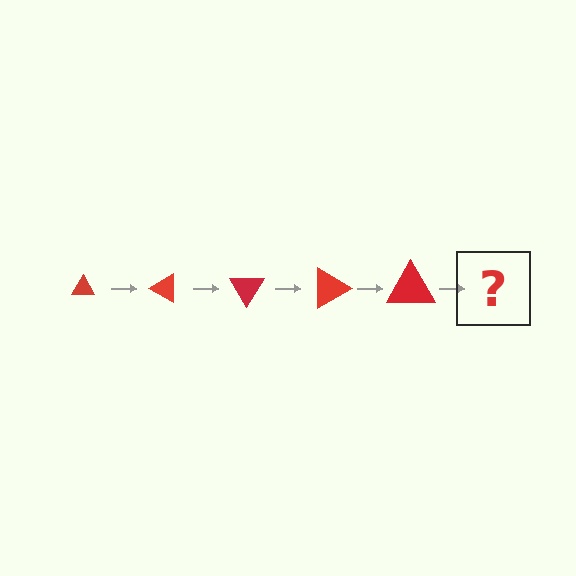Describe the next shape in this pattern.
It should be a triangle, larger than the previous one and rotated 150 degrees from the start.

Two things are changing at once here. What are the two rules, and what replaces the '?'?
The two rules are that the triangle grows larger each step and it rotates 30 degrees each step. The '?' should be a triangle, larger than the previous one and rotated 150 degrees from the start.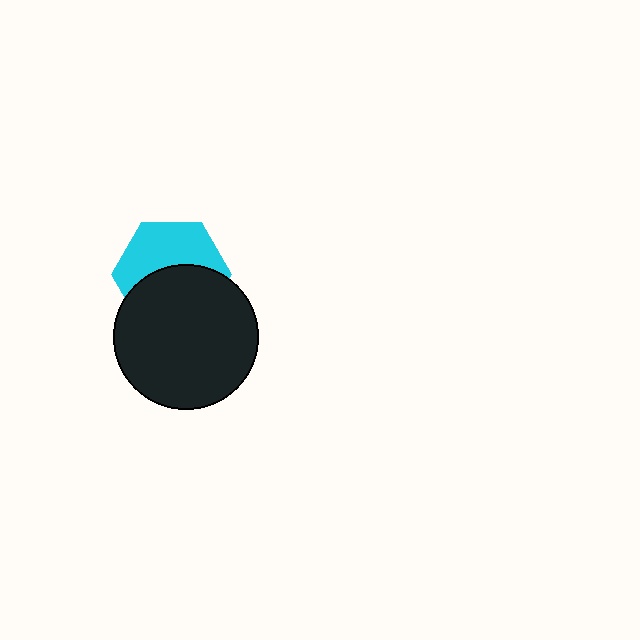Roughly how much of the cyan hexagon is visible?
About half of it is visible (roughly 49%).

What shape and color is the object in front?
The object in front is a black circle.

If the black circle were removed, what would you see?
You would see the complete cyan hexagon.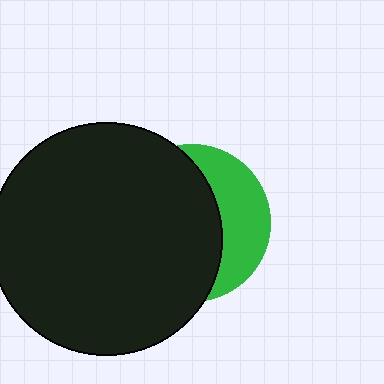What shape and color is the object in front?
The object in front is a black circle.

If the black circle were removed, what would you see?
You would see the complete green circle.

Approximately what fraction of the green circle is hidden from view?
Roughly 66% of the green circle is hidden behind the black circle.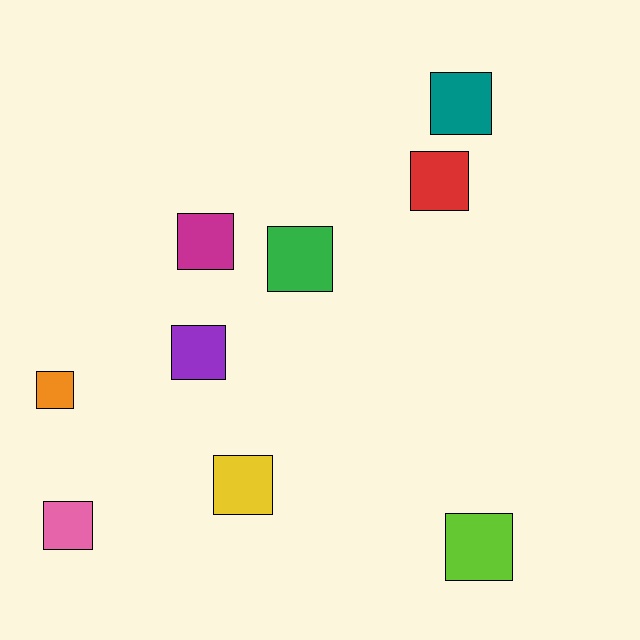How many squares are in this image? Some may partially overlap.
There are 9 squares.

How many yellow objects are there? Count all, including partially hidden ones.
There is 1 yellow object.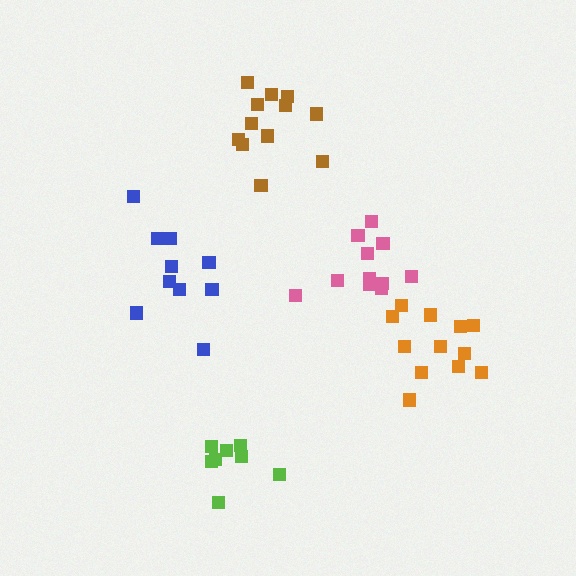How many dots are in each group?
Group 1: 12 dots, Group 2: 8 dots, Group 3: 11 dots, Group 4: 12 dots, Group 5: 10 dots (53 total).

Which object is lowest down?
The lime cluster is bottommost.